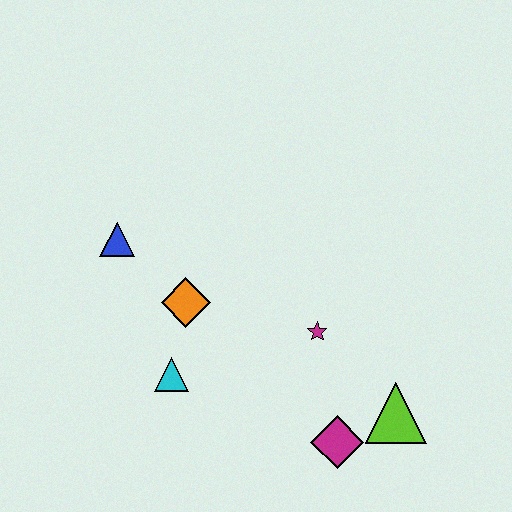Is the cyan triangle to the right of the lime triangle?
No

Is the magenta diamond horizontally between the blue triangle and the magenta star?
No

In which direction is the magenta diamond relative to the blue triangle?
The magenta diamond is to the right of the blue triangle.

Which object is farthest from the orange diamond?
The lime triangle is farthest from the orange diamond.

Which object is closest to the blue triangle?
The orange diamond is closest to the blue triangle.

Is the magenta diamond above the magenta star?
No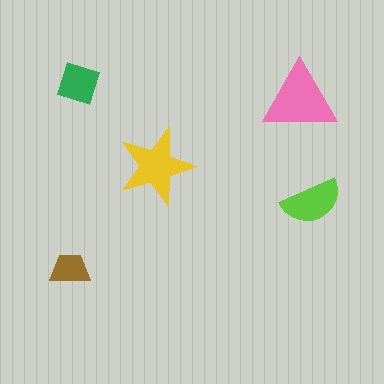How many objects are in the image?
There are 5 objects in the image.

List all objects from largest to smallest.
The pink triangle, the yellow star, the lime semicircle, the green square, the brown trapezoid.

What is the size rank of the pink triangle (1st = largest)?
1st.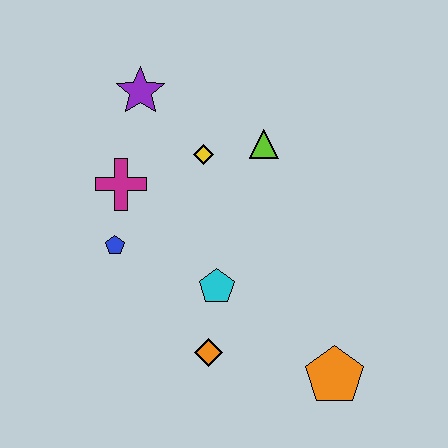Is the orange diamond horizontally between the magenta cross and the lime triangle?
Yes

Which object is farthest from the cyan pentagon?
The purple star is farthest from the cyan pentagon.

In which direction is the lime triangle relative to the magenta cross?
The lime triangle is to the right of the magenta cross.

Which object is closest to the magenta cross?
The blue pentagon is closest to the magenta cross.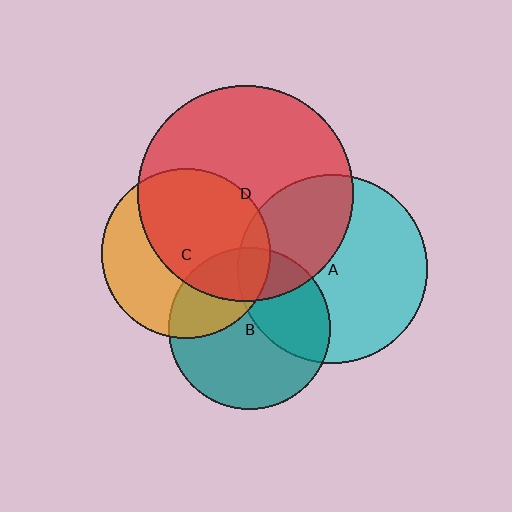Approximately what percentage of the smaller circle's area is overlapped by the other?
Approximately 60%.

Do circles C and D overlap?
Yes.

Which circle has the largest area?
Circle D (red).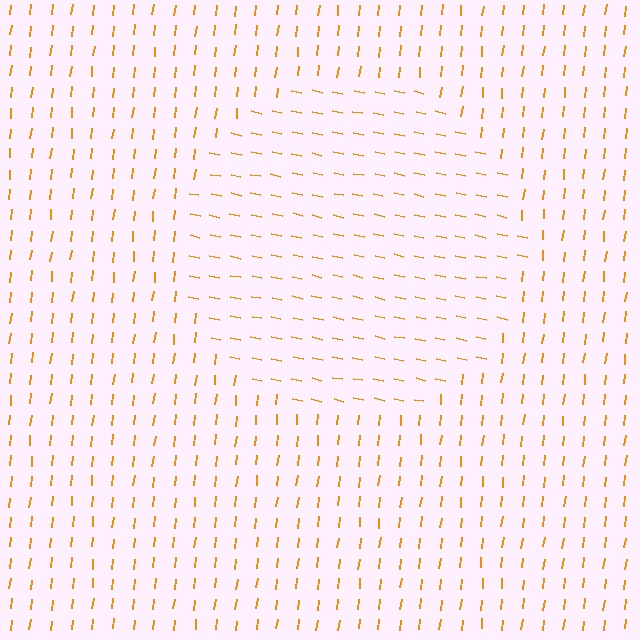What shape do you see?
I see a circle.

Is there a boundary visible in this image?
Yes, there is a texture boundary formed by a change in line orientation.